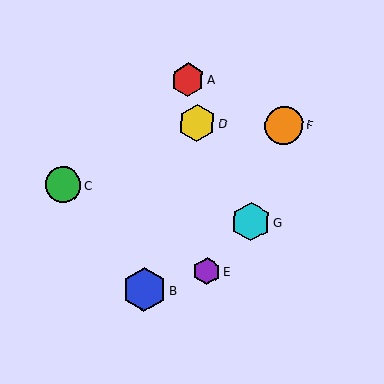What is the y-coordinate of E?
Object E is at y≈272.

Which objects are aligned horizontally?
Objects D, F are aligned horizontally.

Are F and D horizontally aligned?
Yes, both are at y≈125.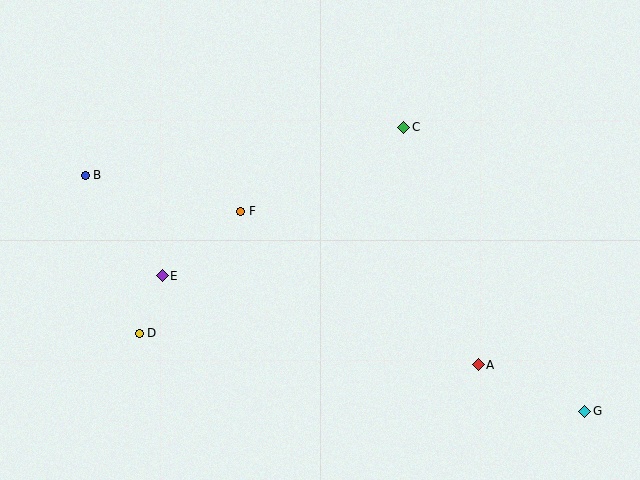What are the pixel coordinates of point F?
Point F is at (241, 211).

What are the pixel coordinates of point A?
Point A is at (478, 365).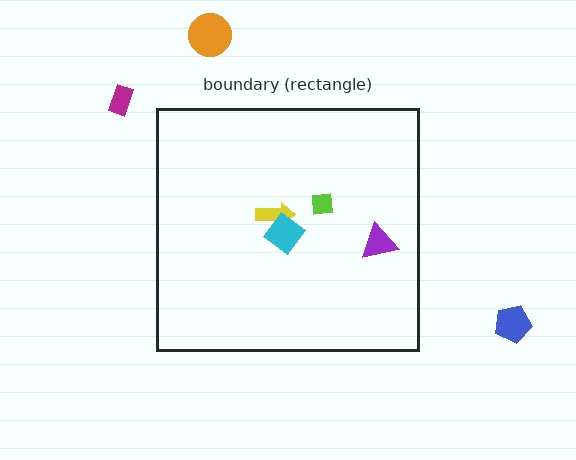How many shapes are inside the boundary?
4 inside, 3 outside.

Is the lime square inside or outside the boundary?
Inside.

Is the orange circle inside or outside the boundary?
Outside.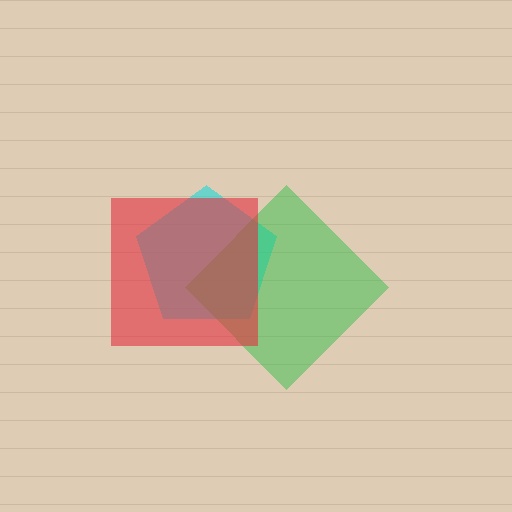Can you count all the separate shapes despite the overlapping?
Yes, there are 3 separate shapes.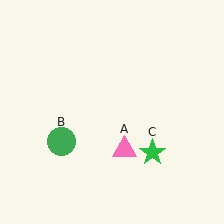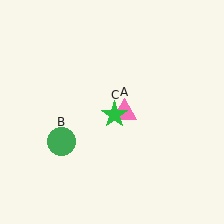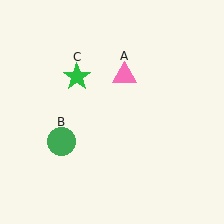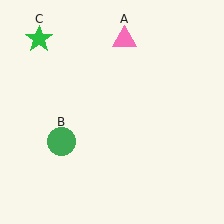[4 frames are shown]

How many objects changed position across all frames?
2 objects changed position: pink triangle (object A), green star (object C).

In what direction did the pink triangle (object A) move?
The pink triangle (object A) moved up.